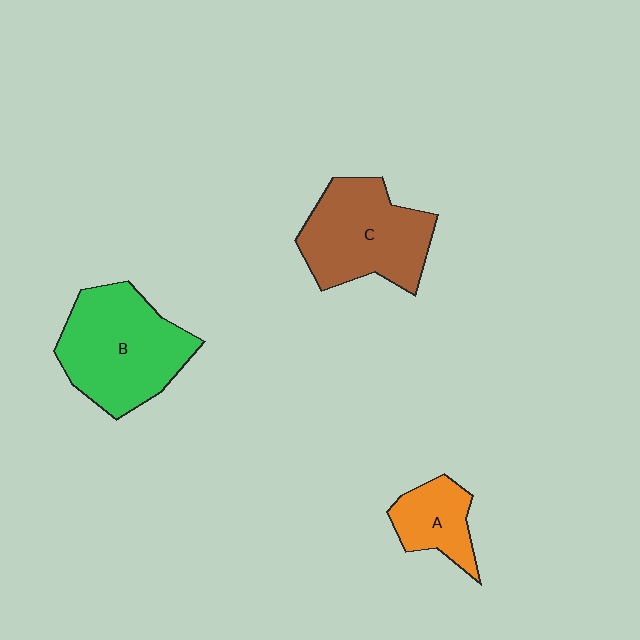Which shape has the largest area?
Shape B (green).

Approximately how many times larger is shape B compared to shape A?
Approximately 2.2 times.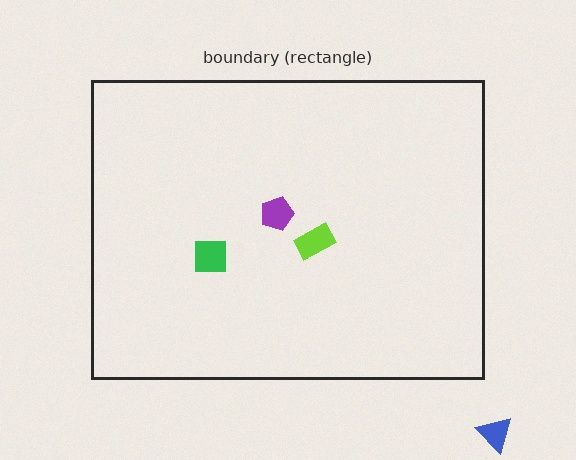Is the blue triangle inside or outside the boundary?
Outside.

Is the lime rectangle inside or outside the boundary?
Inside.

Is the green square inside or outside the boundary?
Inside.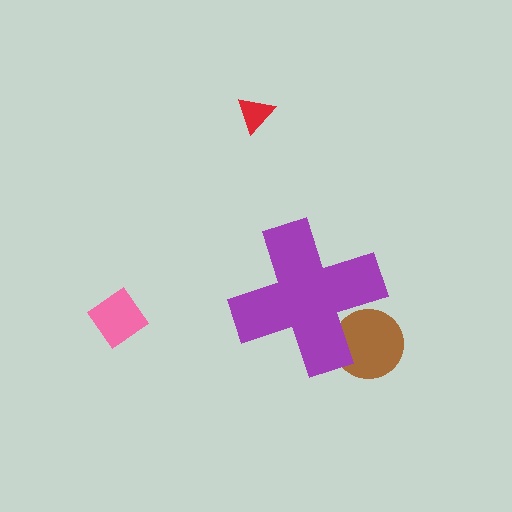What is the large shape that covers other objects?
A purple cross.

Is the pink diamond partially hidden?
No, the pink diamond is fully visible.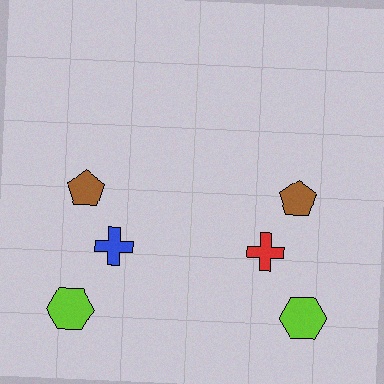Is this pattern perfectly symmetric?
No, the pattern is not perfectly symmetric. The red cross on the right side breaks the symmetry — its mirror counterpart is blue.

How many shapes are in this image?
There are 6 shapes in this image.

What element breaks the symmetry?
The red cross on the right side breaks the symmetry — its mirror counterpart is blue.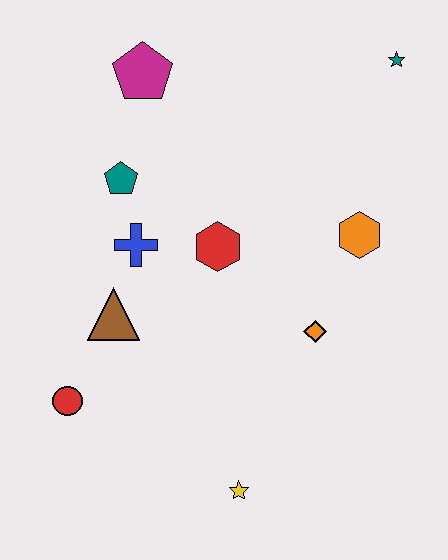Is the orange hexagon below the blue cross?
No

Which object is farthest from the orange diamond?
The magenta pentagon is farthest from the orange diamond.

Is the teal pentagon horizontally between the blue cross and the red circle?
Yes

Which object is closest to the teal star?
The orange hexagon is closest to the teal star.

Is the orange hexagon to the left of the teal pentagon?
No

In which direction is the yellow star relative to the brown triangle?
The yellow star is below the brown triangle.